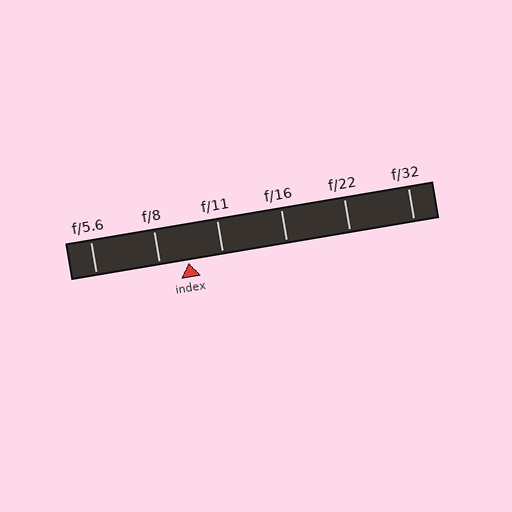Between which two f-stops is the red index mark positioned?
The index mark is between f/8 and f/11.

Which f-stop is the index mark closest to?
The index mark is closest to f/8.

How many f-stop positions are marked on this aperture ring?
There are 6 f-stop positions marked.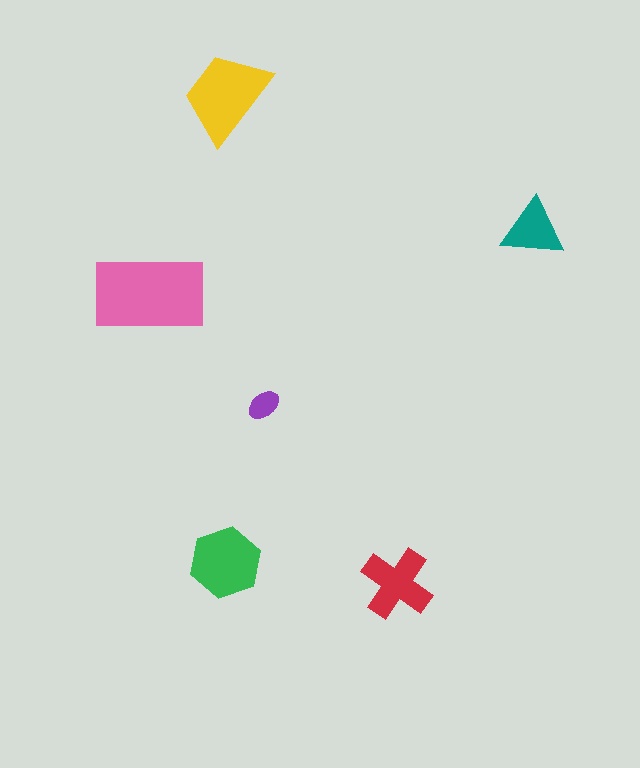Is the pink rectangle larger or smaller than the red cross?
Larger.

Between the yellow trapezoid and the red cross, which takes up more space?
The yellow trapezoid.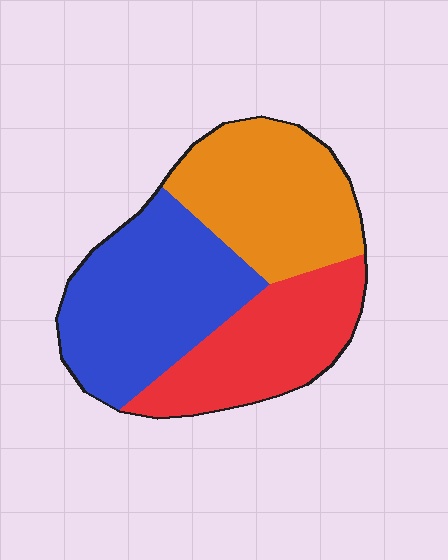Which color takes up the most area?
Blue, at roughly 40%.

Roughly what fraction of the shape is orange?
Orange covers around 35% of the shape.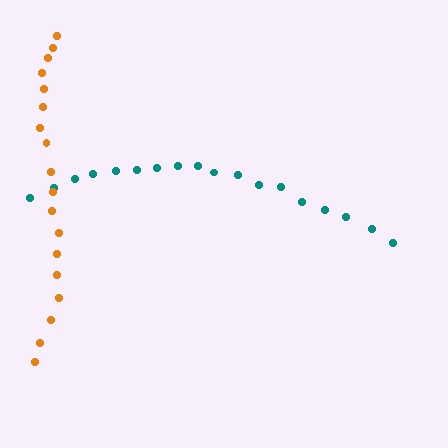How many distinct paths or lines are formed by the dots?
There are 2 distinct paths.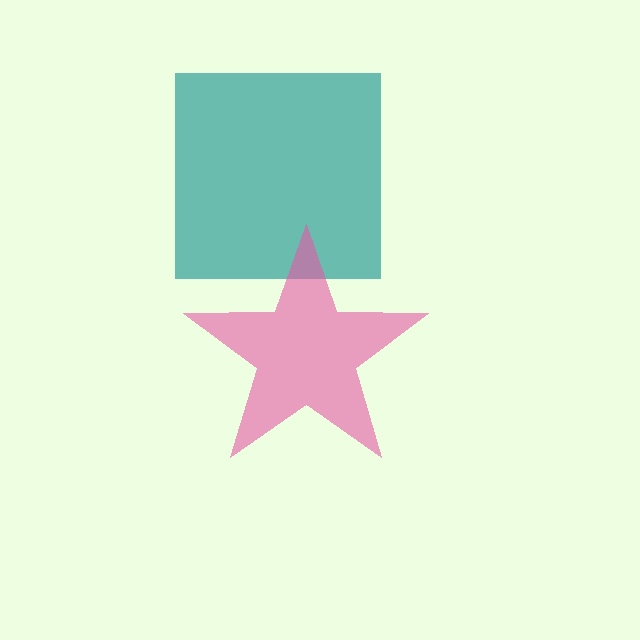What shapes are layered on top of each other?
The layered shapes are: a teal square, a pink star.